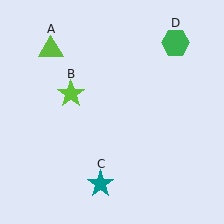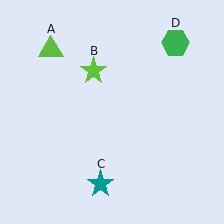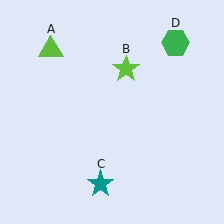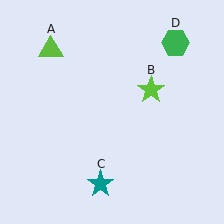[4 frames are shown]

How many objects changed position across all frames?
1 object changed position: lime star (object B).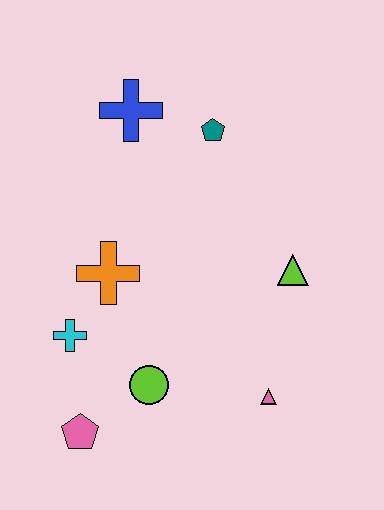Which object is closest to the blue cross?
The teal pentagon is closest to the blue cross.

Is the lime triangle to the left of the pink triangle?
No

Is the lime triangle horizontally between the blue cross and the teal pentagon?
No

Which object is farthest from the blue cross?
The pink pentagon is farthest from the blue cross.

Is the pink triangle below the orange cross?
Yes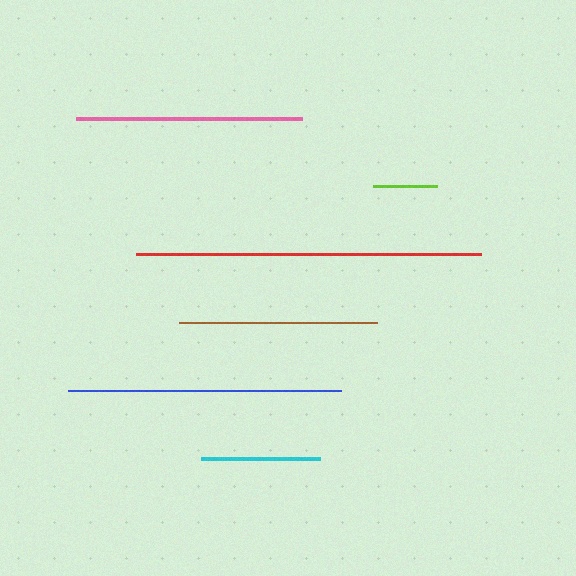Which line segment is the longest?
The red line is the longest at approximately 345 pixels.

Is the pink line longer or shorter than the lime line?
The pink line is longer than the lime line.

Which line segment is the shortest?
The lime line is the shortest at approximately 64 pixels.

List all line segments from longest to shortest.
From longest to shortest: red, blue, pink, brown, cyan, lime.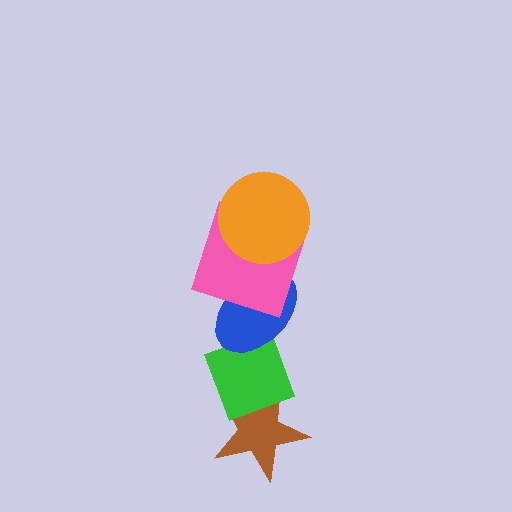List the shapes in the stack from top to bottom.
From top to bottom: the orange circle, the pink square, the blue ellipse, the green diamond, the brown star.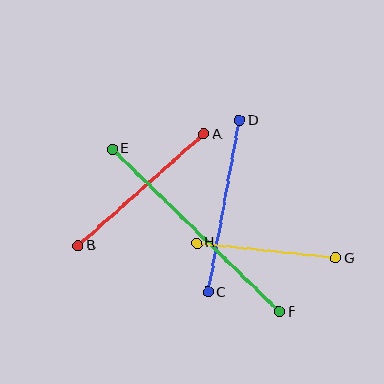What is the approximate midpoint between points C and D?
The midpoint is at approximately (224, 206) pixels.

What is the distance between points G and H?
The distance is approximately 140 pixels.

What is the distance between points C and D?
The distance is approximately 174 pixels.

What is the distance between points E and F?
The distance is approximately 234 pixels.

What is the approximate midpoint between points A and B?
The midpoint is at approximately (141, 190) pixels.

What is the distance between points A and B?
The distance is approximately 168 pixels.